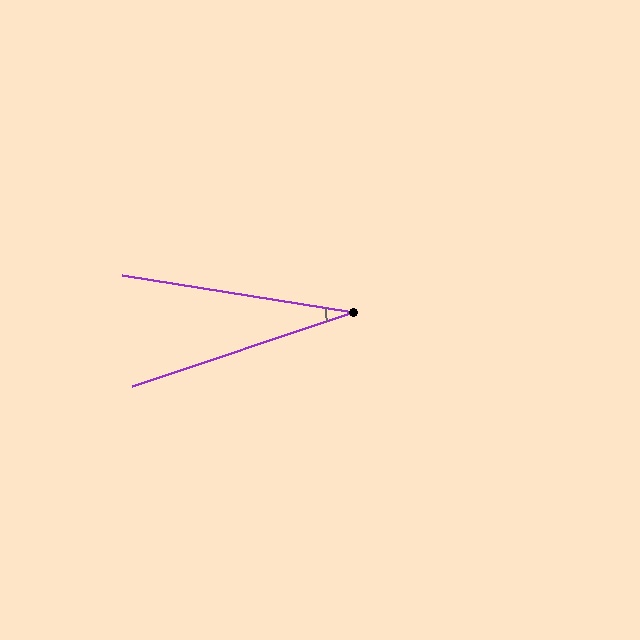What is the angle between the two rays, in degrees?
Approximately 27 degrees.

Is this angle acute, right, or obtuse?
It is acute.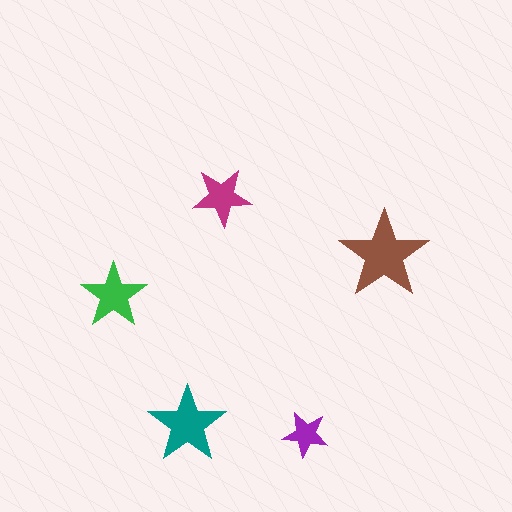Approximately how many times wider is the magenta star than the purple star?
About 1.5 times wider.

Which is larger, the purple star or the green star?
The green one.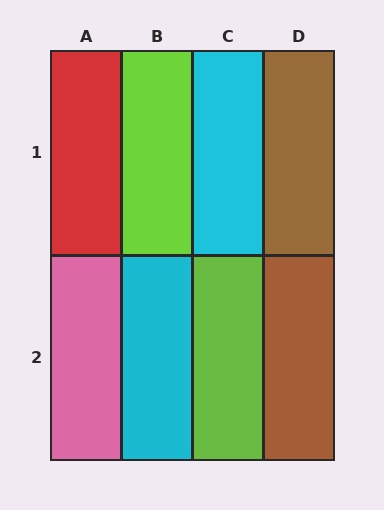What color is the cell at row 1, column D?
Brown.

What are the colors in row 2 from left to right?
Pink, cyan, lime, brown.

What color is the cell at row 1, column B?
Lime.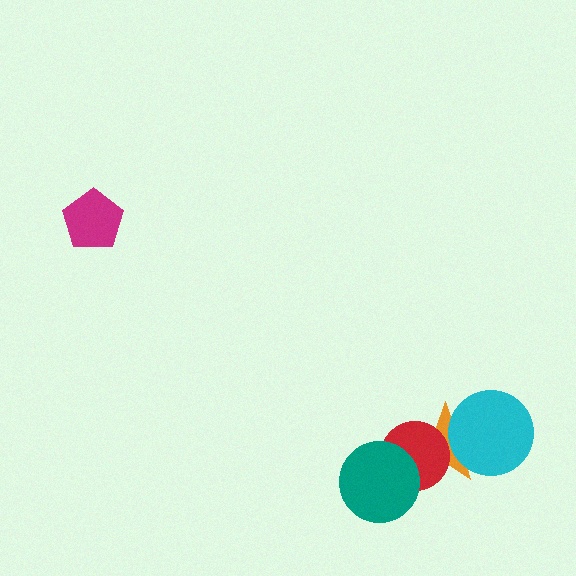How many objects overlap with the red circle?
2 objects overlap with the red circle.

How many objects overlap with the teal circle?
1 object overlaps with the teal circle.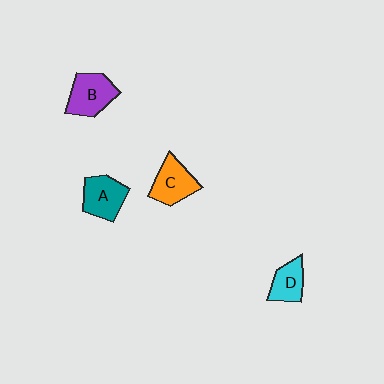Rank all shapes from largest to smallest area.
From largest to smallest: B (purple), A (teal), C (orange), D (cyan).